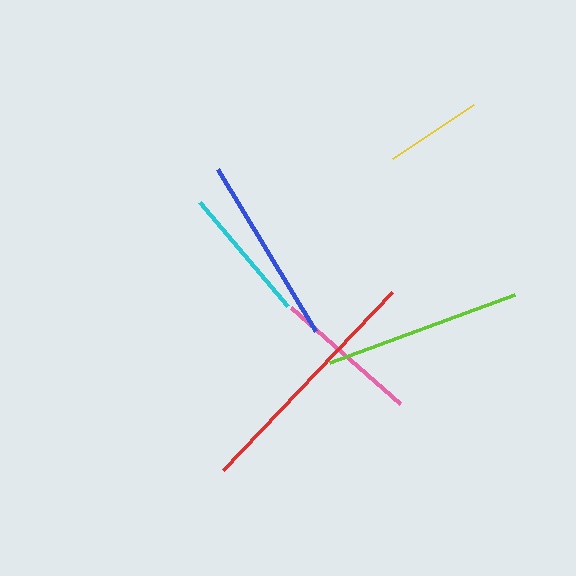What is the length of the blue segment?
The blue segment is approximately 189 pixels long.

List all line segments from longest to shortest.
From longest to shortest: red, lime, blue, pink, cyan, yellow.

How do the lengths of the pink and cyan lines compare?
The pink and cyan lines are approximately the same length.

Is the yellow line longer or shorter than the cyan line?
The cyan line is longer than the yellow line.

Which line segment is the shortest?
The yellow line is the shortest at approximately 97 pixels.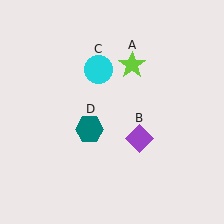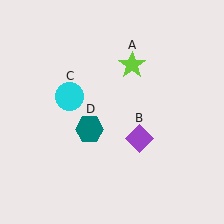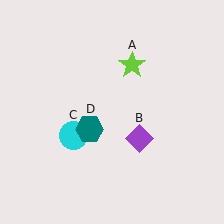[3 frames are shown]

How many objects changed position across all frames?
1 object changed position: cyan circle (object C).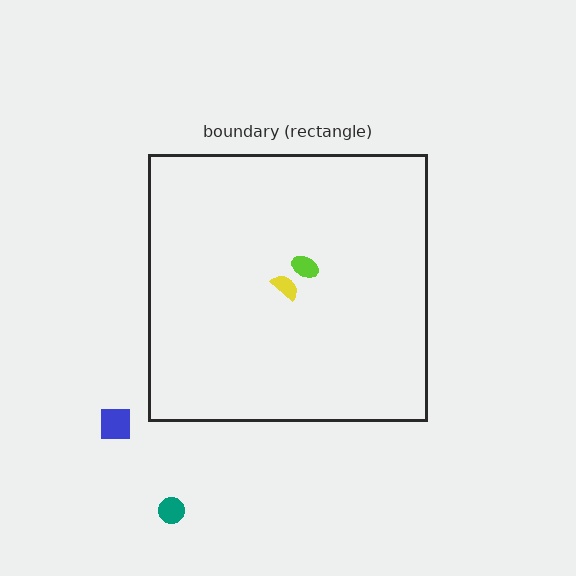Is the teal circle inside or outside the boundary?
Outside.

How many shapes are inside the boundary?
2 inside, 2 outside.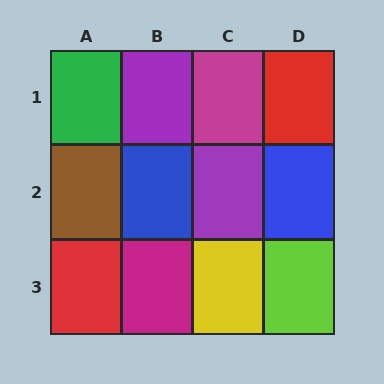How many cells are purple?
2 cells are purple.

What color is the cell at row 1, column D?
Red.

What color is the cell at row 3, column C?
Yellow.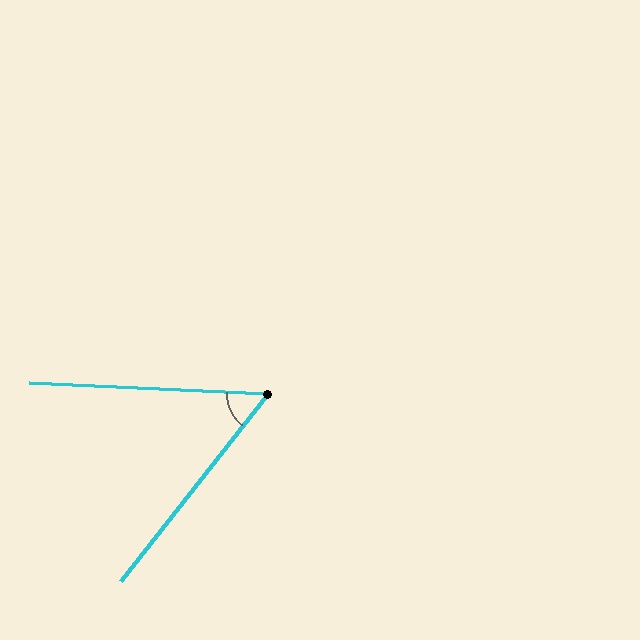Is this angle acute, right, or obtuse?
It is acute.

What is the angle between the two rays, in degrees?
Approximately 55 degrees.